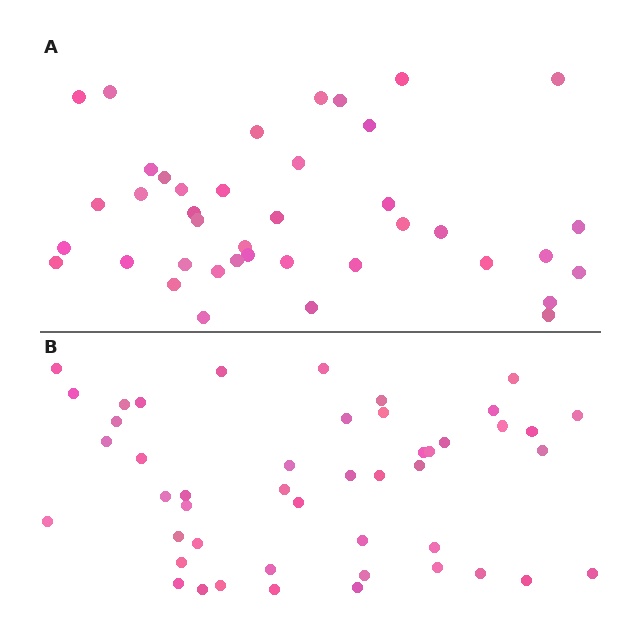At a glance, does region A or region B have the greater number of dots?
Region B (the bottom region) has more dots.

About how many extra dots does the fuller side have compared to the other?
Region B has roughly 8 or so more dots than region A.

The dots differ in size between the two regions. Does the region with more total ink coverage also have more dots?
No. Region A has more total ink coverage because its dots are larger, but region B actually contains more individual dots. Total area can be misleading — the number of items is what matters here.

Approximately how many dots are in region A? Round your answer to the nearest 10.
About 40 dots.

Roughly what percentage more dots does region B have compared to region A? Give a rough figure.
About 20% more.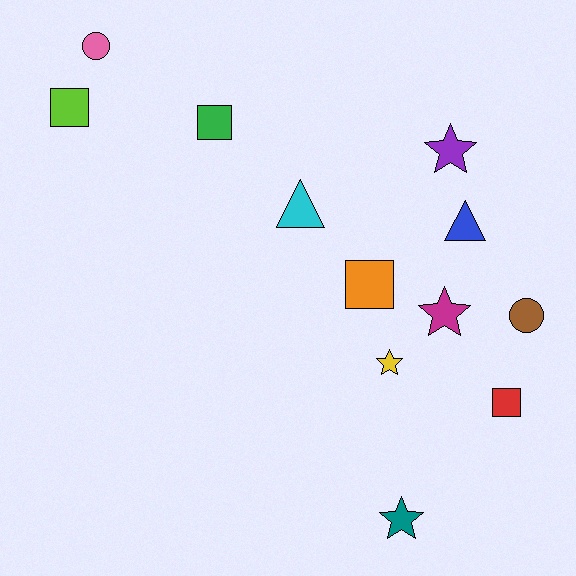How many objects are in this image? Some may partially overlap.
There are 12 objects.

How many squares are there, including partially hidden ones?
There are 4 squares.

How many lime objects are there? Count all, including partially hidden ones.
There is 1 lime object.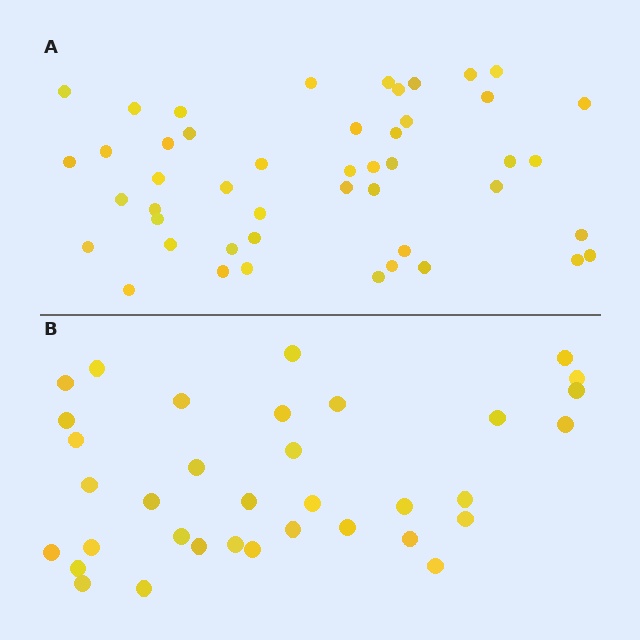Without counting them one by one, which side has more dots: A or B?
Region A (the top region) has more dots.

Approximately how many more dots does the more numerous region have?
Region A has roughly 12 or so more dots than region B.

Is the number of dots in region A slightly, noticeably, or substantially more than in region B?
Region A has noticeably more, but not dramatically so. The ratio is roughly 1.3 to 1.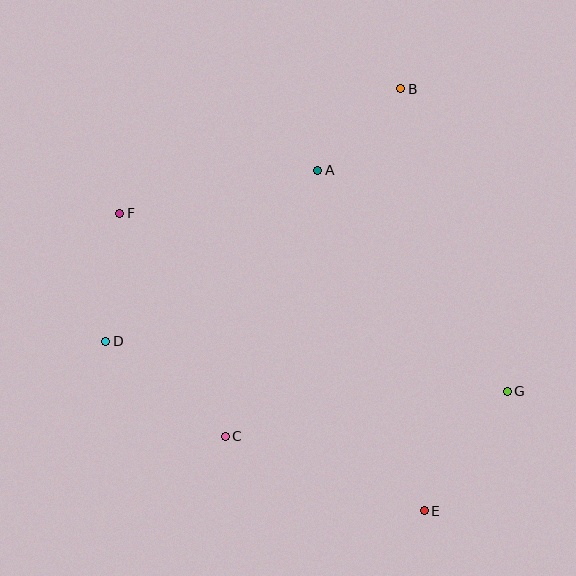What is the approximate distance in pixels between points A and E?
The distance between A and E is approximately 357 pixels.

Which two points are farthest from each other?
Points F and G are farthest from each other.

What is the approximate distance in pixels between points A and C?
The distance between A and C is approximately 282 pixels.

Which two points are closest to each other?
Points A and B are closest to each other.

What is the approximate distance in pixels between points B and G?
The distance between B and G is approximately 321 pixels.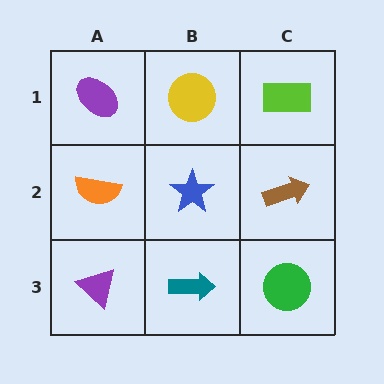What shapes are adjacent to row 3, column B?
A blue star (row 2, column B), a purple triangle (row 3, column A), a green circle (row 3, column C).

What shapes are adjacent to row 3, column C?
A brown arrow (row 2, column C), a teal arrow (row 3, column B).